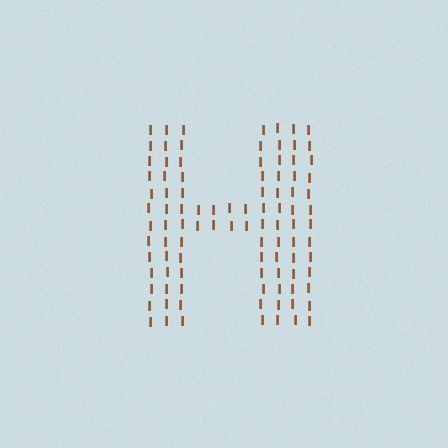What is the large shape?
The large shape is the letter H.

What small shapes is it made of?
It is made of small letter I's.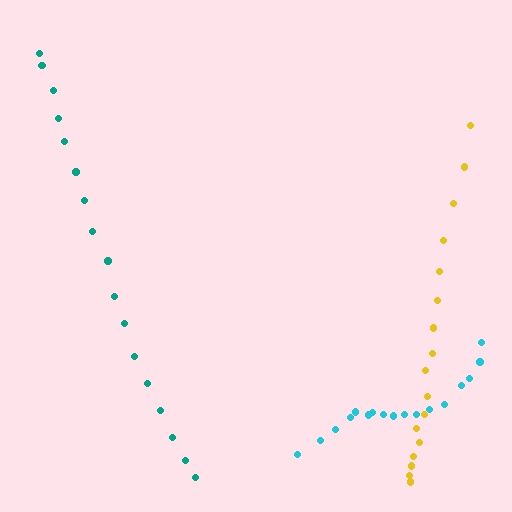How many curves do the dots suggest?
There are 3 distinct paths.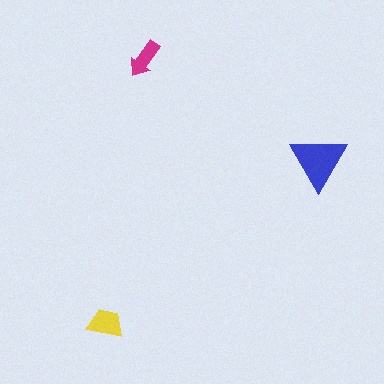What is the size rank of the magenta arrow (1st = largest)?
3rd.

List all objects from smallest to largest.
The magenta arrow, the yellow trapezoid, the blue triangle.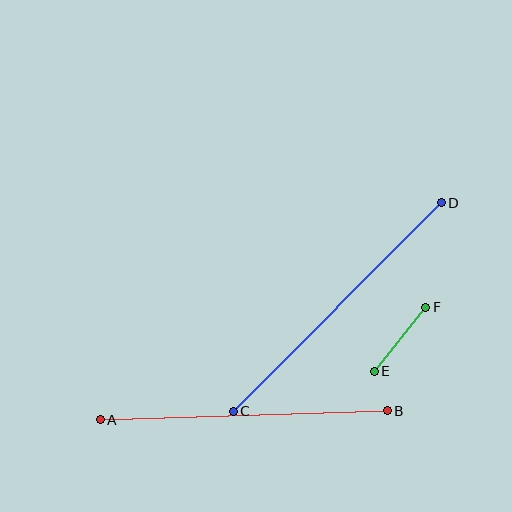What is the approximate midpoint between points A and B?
The midpoint is at approximately (244, 415) pixels.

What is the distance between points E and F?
The distance is approximately 82 pixels.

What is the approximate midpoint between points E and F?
The midpoint is at approximately (400, 339) pixels.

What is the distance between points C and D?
The distance is approximately 294 pixels.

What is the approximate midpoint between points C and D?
The midpoint is at approximately (337, 307) pixels.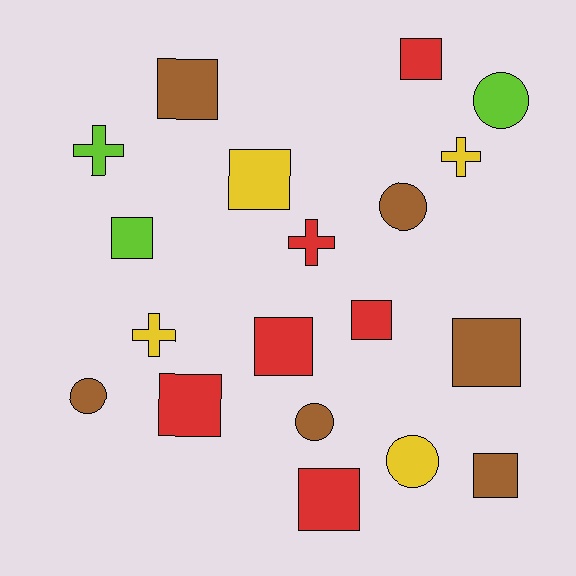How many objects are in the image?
There are 19 objects.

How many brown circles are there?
There are 3 brown circles.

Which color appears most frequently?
Red, with 6 objects.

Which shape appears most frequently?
Square, with 10 objects.